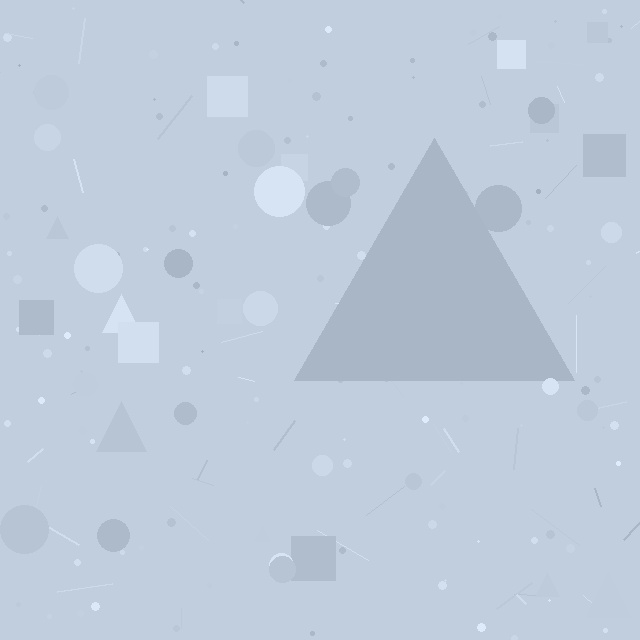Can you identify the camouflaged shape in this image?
The camouflaged shape is a triangle.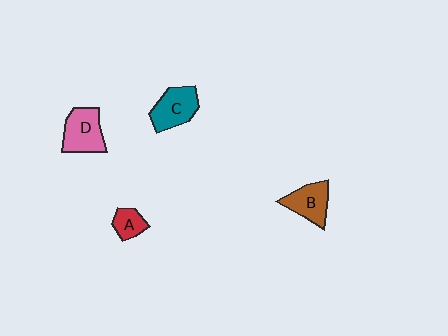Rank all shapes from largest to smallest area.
From largest to smallest: D (pink), C (teal), B (brown), A (red).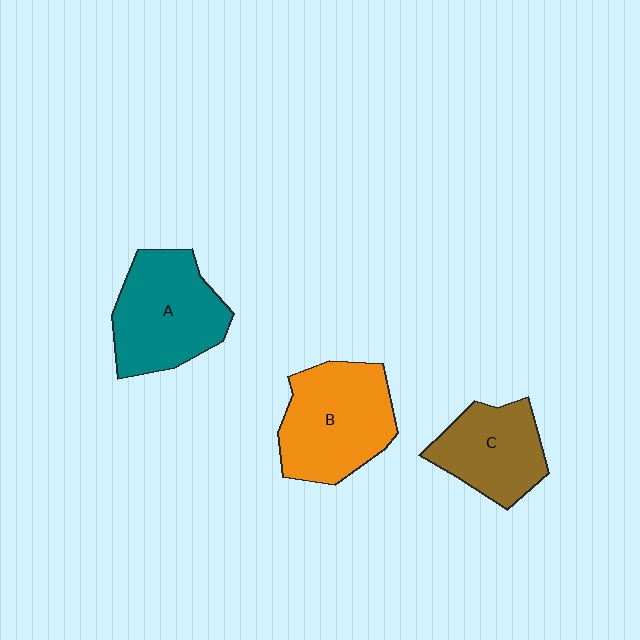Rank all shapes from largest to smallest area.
From largest to smallest: B (orange), A (teal), C (brown).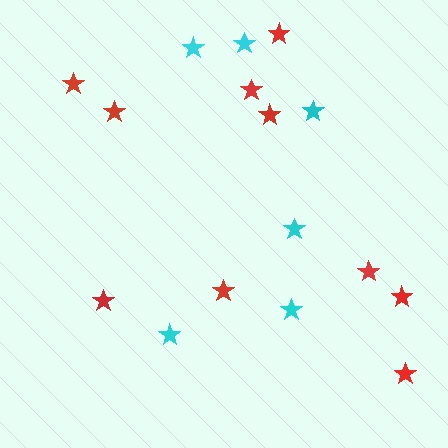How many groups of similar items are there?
There are 2 groups: one group of cyan stars (6) and one group of red stars (10).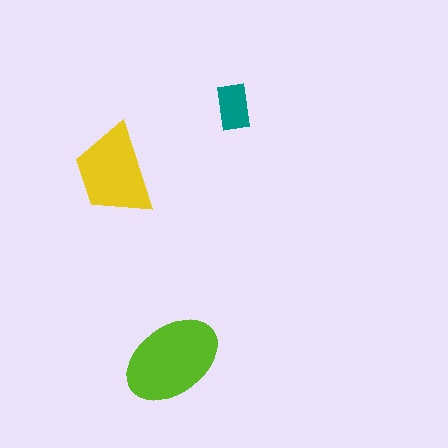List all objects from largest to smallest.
The lime ellipse, the yellow trapezoid, the teal rectangle.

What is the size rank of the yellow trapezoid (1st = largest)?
2nd.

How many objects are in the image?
There are 3 objects in the image.